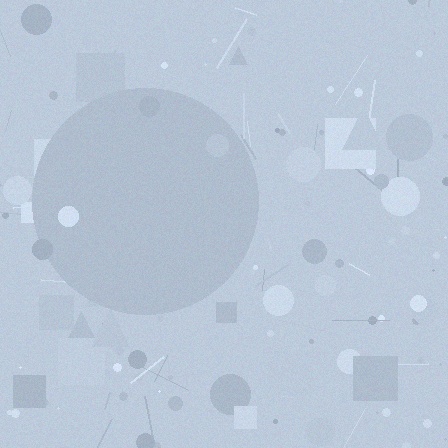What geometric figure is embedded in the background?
A circle is embedded in the background.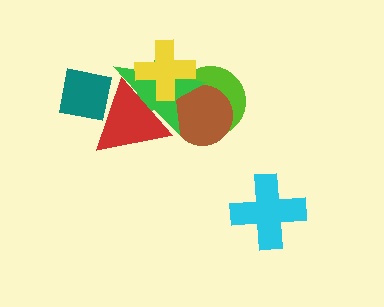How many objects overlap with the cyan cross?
0 objects overlap with the cyan cross.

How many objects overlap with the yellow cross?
3 objects overlap with the yellow cross.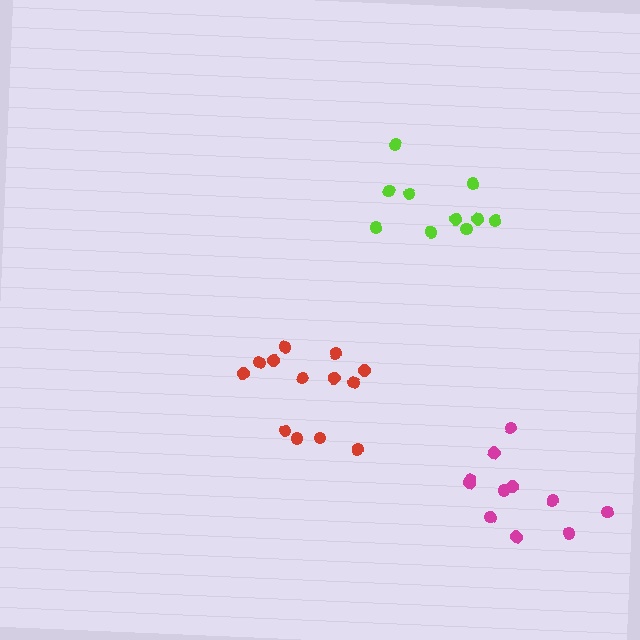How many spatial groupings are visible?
There are 3 spatial groupings.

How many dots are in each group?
Group 1: 11 dots, Group 2: 13 dots, Group 3: 10 dots (34 total).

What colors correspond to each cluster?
The clusters are colored: magenta, red, lime.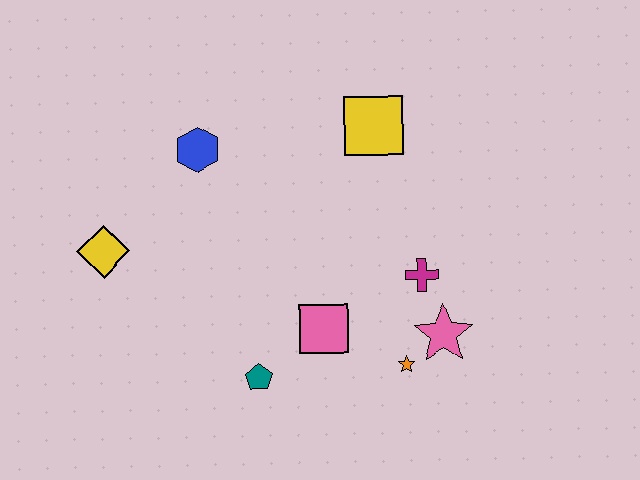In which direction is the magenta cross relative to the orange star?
The magenta cross is above the orange star.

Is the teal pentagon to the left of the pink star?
Yes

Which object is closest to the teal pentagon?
The pink square is closest to the teal pentagon.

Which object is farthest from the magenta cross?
The yellow diamond is farthest from the magenta cross.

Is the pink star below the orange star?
No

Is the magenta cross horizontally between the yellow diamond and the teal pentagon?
No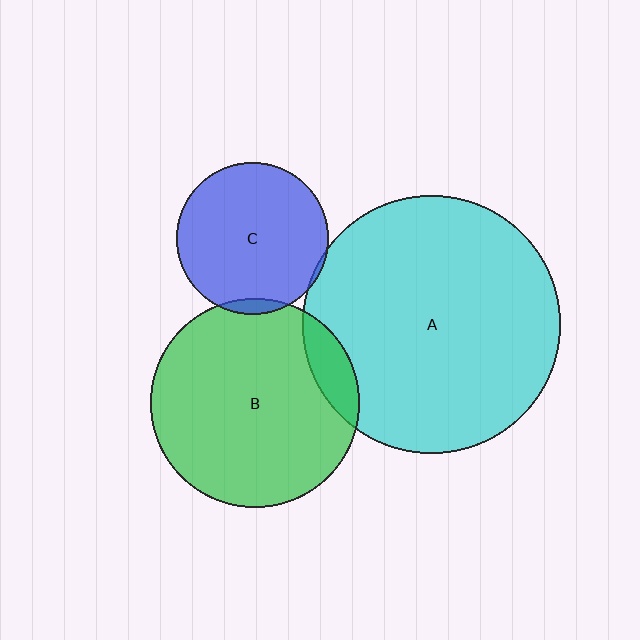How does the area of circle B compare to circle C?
Approximately 1.9 times.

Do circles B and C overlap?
Yes.